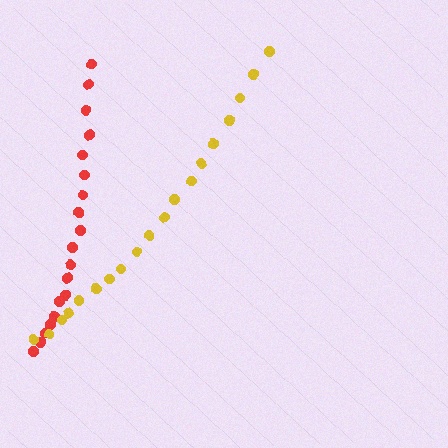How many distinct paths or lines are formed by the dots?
There are 2 distinct paths.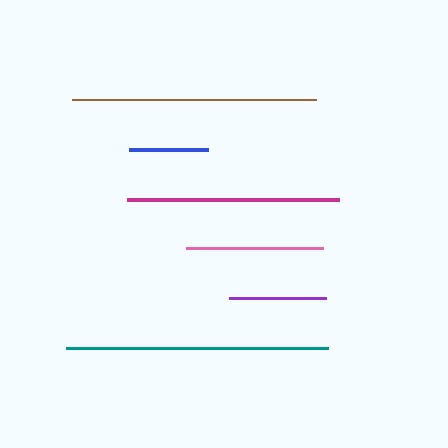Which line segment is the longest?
The teal line is the longest at approximately 262 pixels.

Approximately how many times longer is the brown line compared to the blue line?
The brown line is approximately 3.1 times the length of the blue line.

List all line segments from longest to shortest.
From longest to shortest: teal, brown, magenta, pink, purple, blue.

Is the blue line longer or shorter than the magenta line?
The magenta line is longer than the blue line.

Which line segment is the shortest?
The blue line is the shortest at approximately 79 pixels.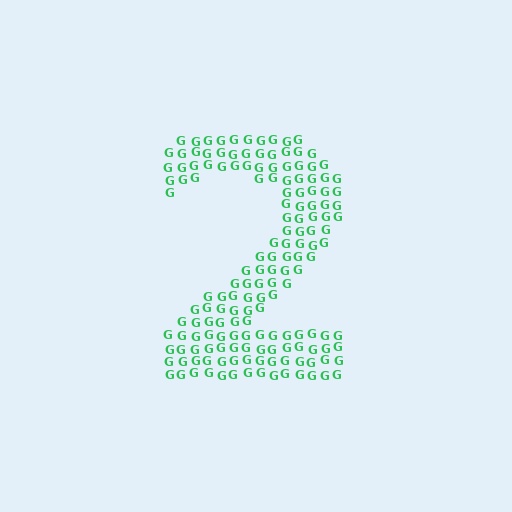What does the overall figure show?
The overall figure shows the digit 2.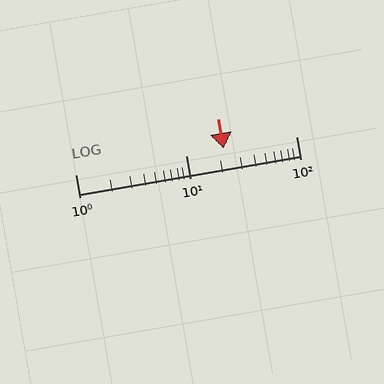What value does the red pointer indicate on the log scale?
The pointer indicates approximately 22.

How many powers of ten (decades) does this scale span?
The scale spans 2 decades, from 1 to 100.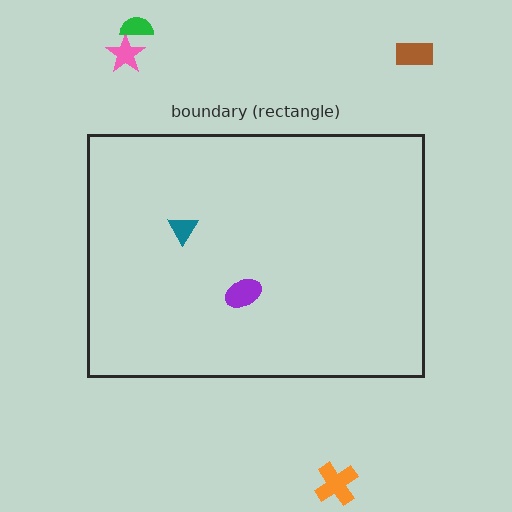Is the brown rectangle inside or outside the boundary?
Outside.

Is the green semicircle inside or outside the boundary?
Outside.